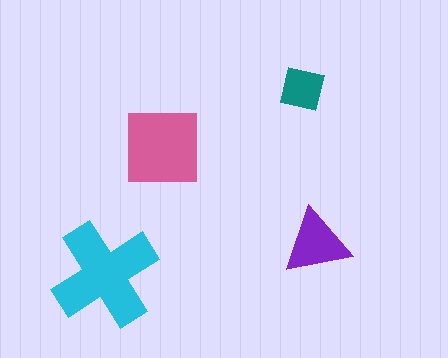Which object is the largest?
The cyan cross.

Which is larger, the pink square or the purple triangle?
The pink square.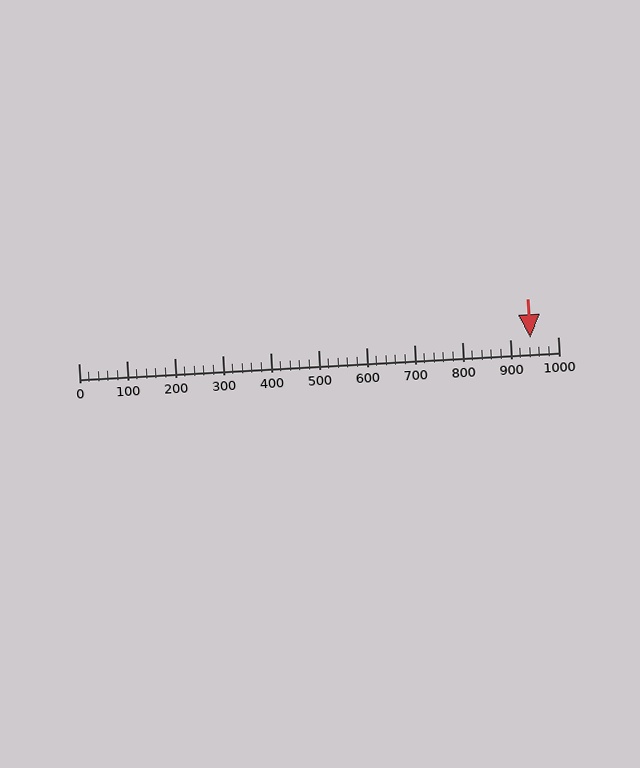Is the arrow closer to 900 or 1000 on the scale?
The arrow is closer to 900.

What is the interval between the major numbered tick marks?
The major tick marks are spaced 100 units apart.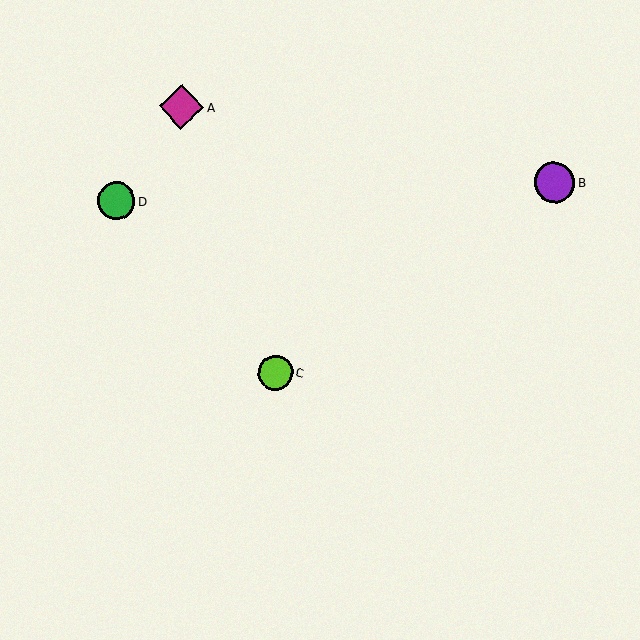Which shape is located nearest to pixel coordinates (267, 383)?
The lime circle (labeled C) at (275, 373) is nearest to that location.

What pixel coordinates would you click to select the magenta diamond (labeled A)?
Click at (181, 107) to select the magenta diamond A.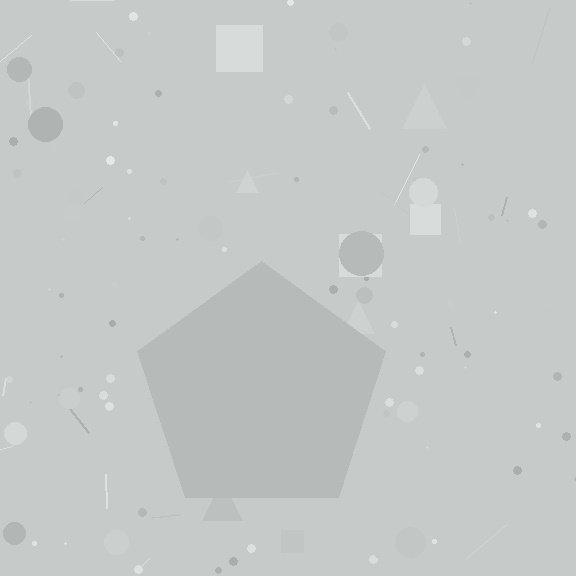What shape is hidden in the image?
A pentagon is hidden in the image.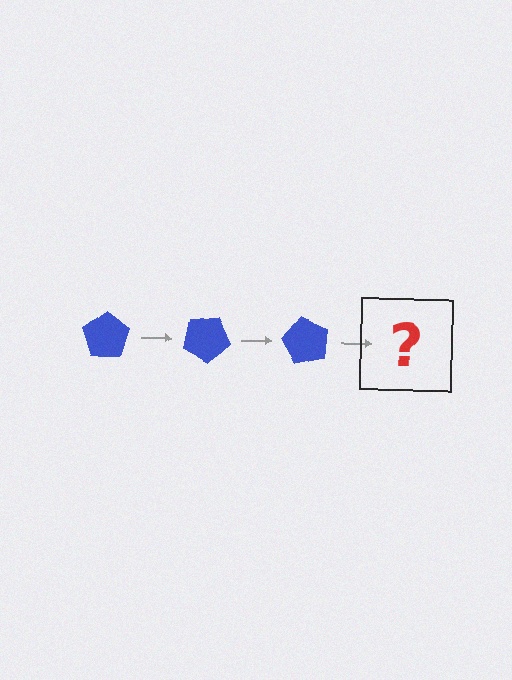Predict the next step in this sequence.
The next step is a blue pentagon rotated 90 degrees.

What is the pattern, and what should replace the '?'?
The pattern is that the pentagon rotates 30 degrees each step. The '?' should be a blue pentagon rotated 90 degrees.